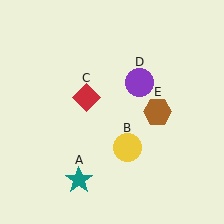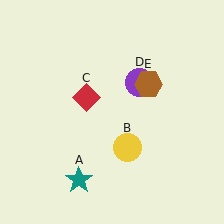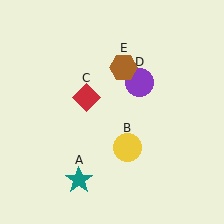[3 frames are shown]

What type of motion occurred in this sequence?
The brown hexagon (object E) rotated counterclockwise around the center of the scene.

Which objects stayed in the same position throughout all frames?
Teal star (object A) and yellow circle (object B) and red diamond (object C) and purple circle (object D) remained stationary.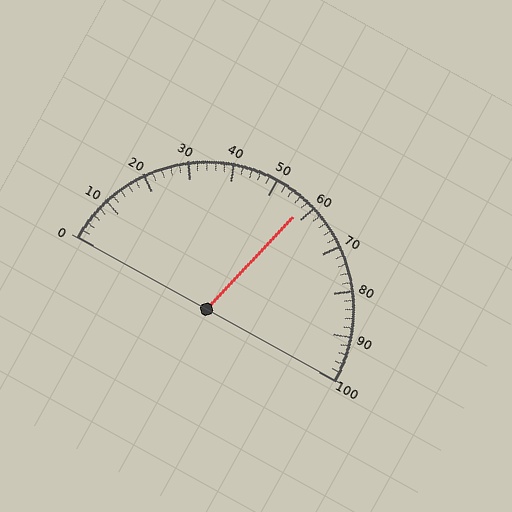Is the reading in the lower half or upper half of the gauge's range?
The reading is in the upper half of the range (0 to 100).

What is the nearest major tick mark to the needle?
The nearest major tick mark is 60.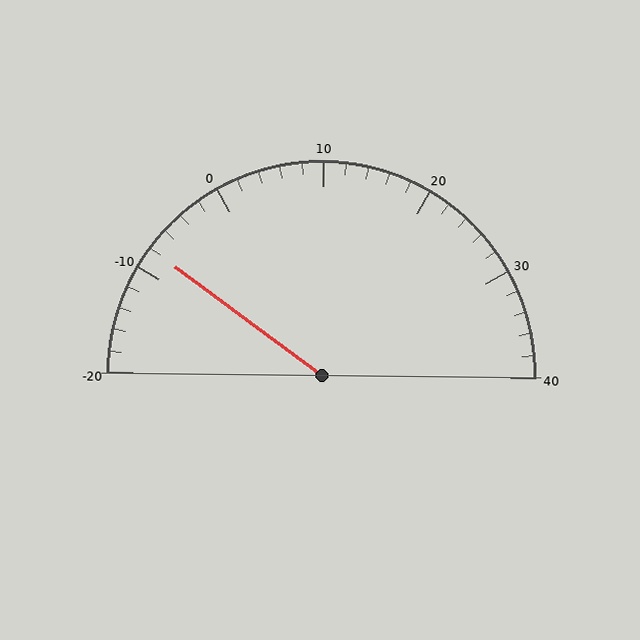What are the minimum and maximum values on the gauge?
The gauge ranges from -20 to 40.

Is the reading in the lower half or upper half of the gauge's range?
The reading is in the lower half of the range (-20 to 40).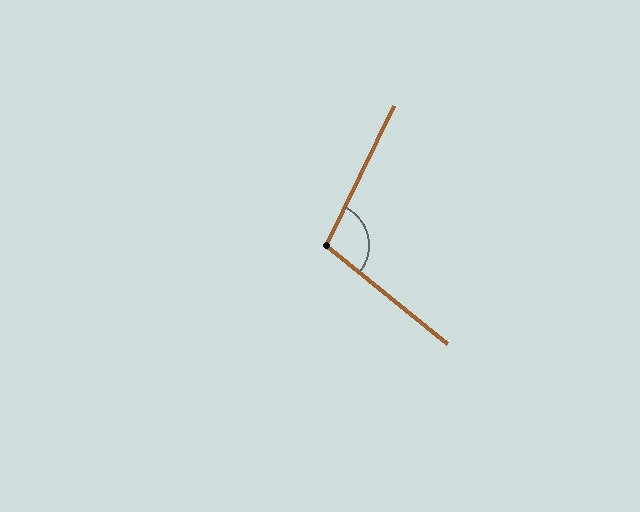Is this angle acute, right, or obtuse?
It is obtuse.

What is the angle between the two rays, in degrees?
Approximately 103 degrees.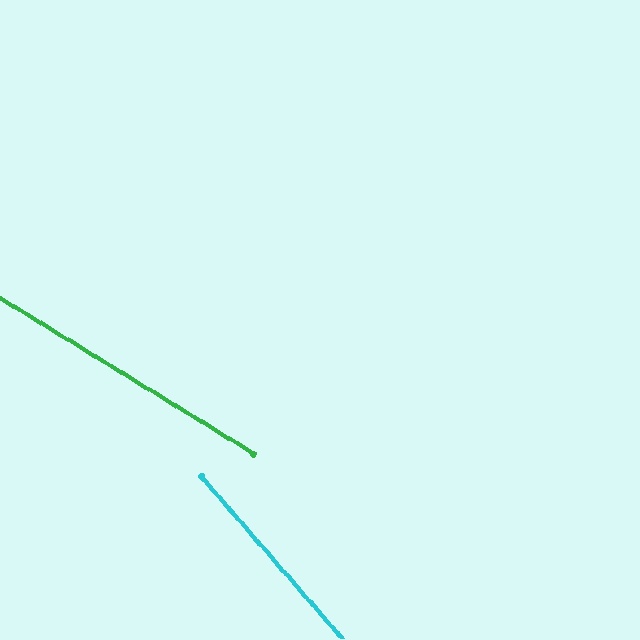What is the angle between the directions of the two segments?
Approximately 17 degrees.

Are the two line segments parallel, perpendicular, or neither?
Neither parallel nor perpendicular — they differ by about 17°.